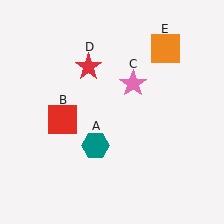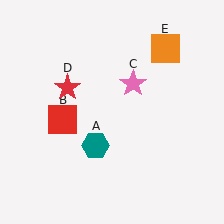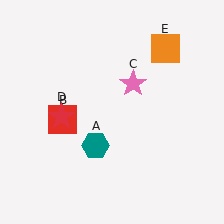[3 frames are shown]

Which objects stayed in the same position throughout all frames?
Teal hexagon (object A) and red square (object B) and pink star (object C) and orange square (object E) remained stationary.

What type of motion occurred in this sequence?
The red star (object D) rotated counterclockwise around the center of the scene.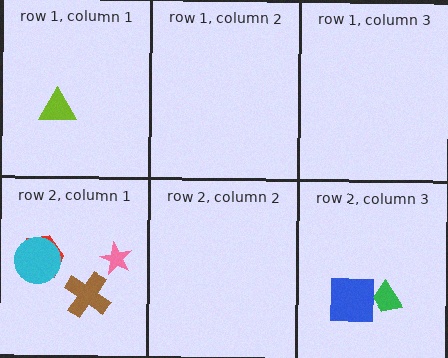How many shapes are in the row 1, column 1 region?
1.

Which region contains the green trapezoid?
The row 2, column 3 region.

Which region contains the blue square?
The row 2, column 3 region.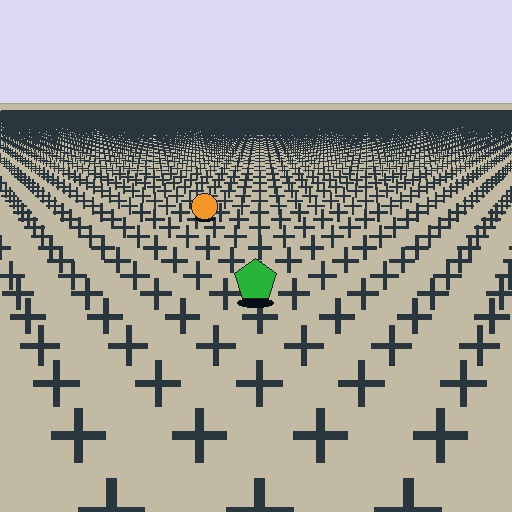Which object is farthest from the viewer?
The orange circle is farthest from the viewer. It appears smaller and the ground texture around it is denser.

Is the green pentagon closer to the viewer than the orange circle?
Yes. The green pentagon is closer — you can tell from the texture gradient: the ground texture is coarser near it.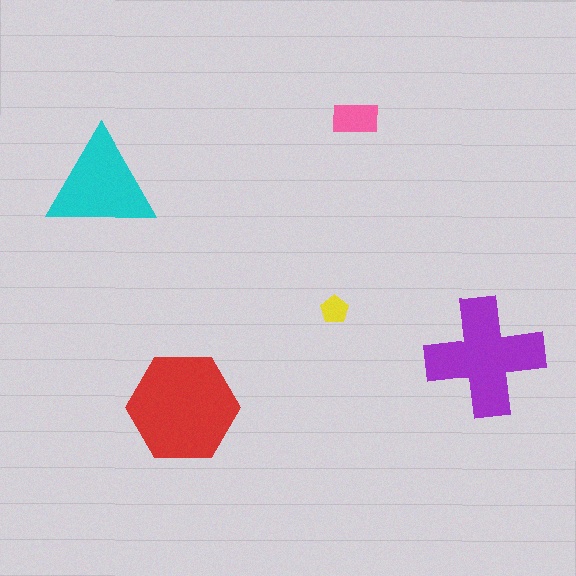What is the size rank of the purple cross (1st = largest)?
2nd.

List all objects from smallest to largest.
The yellow pentagon, the pink rectangle, the cyan triangle, the purple cross, the red hexagon.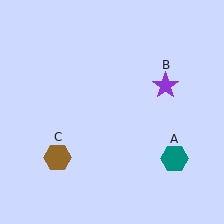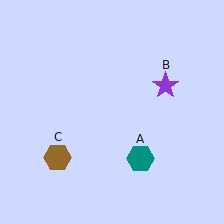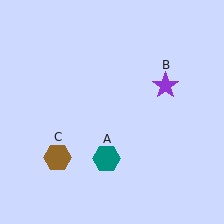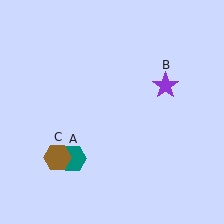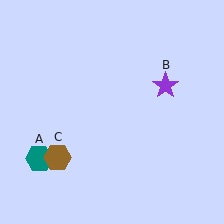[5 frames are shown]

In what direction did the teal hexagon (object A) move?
The teal hexagon (object A) moved left.